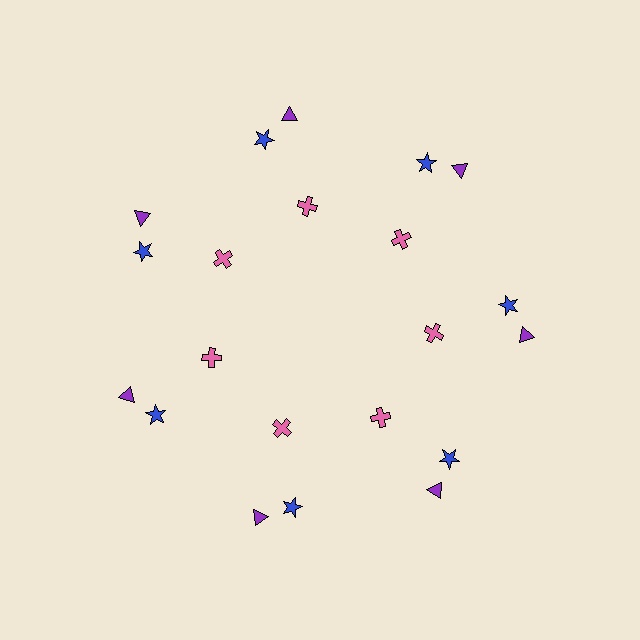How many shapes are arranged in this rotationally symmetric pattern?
There are 21 shapes, arranged in 7 groups of 3.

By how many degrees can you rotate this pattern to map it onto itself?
The pattern maps onto itself every 51 degrees of rotation.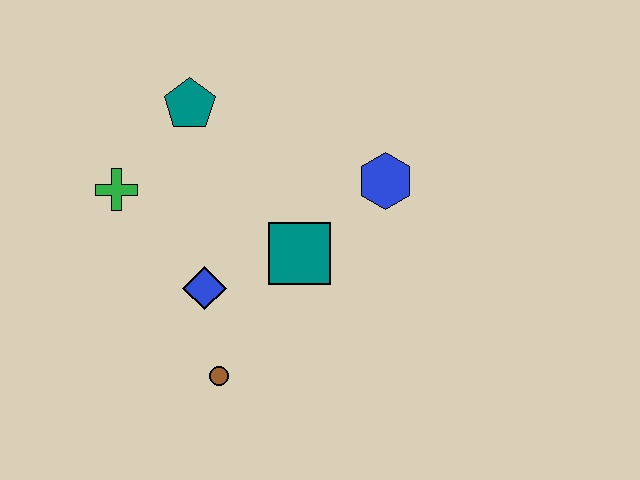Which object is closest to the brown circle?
The blue diamond is closest to the brown circle.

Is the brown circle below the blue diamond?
Yes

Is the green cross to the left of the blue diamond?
Yes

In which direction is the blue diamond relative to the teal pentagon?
The blue diamond is below the teal pentagon.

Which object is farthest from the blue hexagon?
The green cross is farthest from the blue hexagon.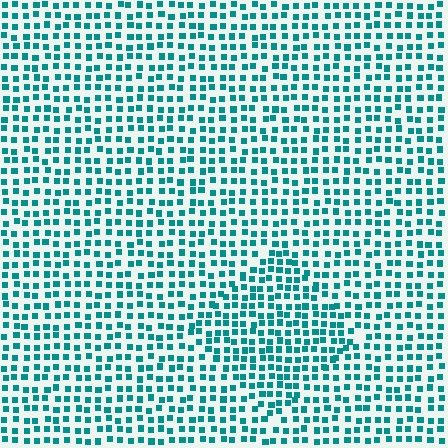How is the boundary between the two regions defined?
The boundary is defined by a change in element density (approximately 1.4x ratio). All elements are the same color, size, and shape.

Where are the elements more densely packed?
The elements are more densely packed inside the diamond boundary.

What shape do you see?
I see a diamond.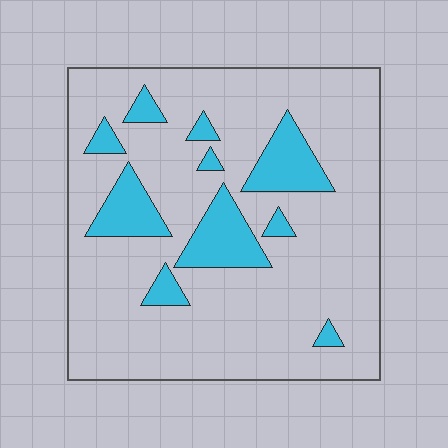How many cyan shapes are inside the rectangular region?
10.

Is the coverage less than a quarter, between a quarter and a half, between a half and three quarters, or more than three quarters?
Less than a quarter.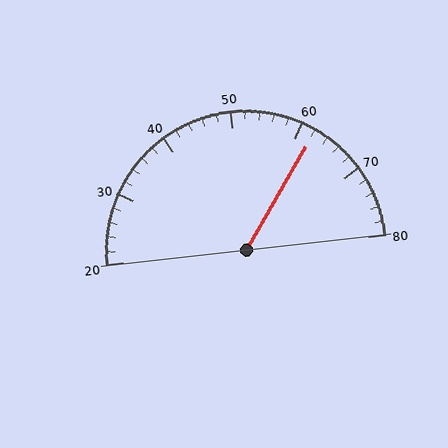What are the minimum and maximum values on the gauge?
The gauge ranges from 20 to 80.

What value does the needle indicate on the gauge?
The needle indicates approximately 62.